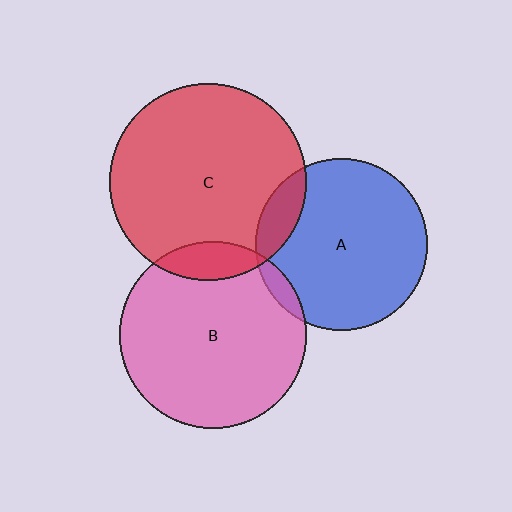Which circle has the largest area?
Circle C (red).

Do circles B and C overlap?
Yes.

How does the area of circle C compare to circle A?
Approximately 1.3 times.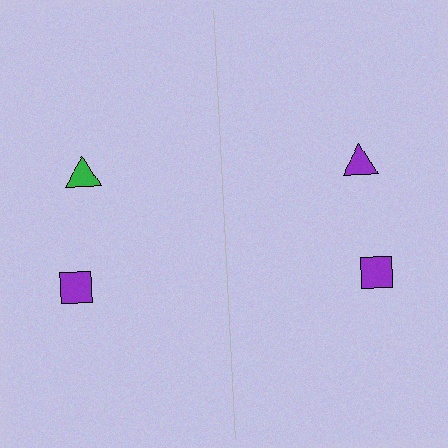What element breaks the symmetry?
The purple triangle on the right side breaks the symmetry — its mirror counterpart is green.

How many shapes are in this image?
There are 4 shapes in this image.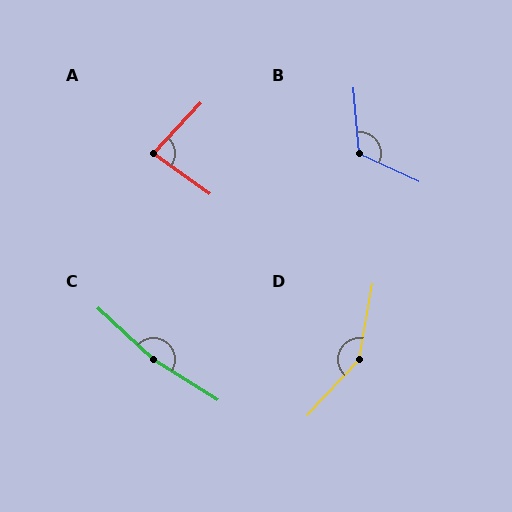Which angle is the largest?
C, at approximately 169 degrees.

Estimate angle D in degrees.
Approximately 147 degrees.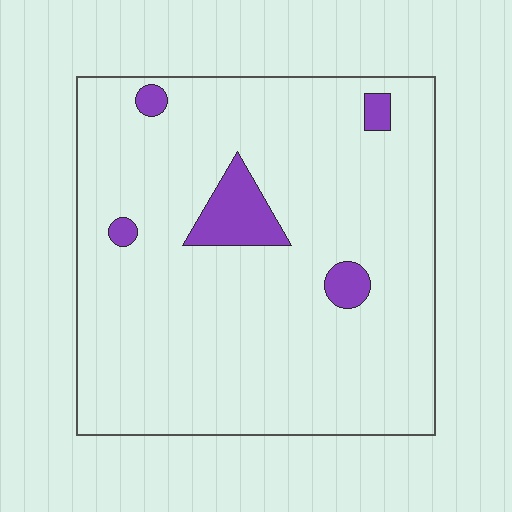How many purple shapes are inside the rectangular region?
5.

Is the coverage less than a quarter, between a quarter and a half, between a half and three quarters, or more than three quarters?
Less than a quarter.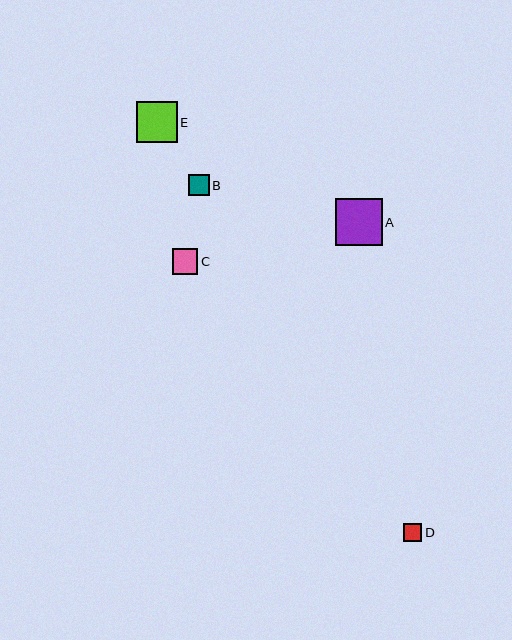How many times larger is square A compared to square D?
Square A is approximately 2.5 times the size of square D.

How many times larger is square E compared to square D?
Square E is approximately 2.2 times the size of square D.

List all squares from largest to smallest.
From largest to smallest: A, E, C, B, D.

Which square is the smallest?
Square D is the smallest with a size of approximately 19 pixels.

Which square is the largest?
Square A is the largest with a size of approximately 46 pixels.